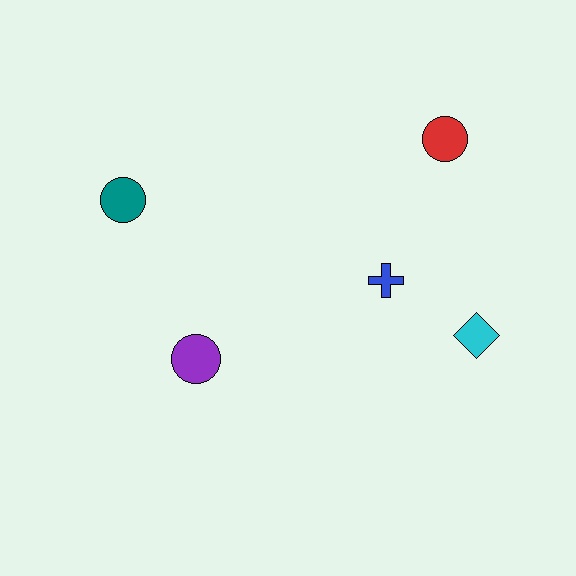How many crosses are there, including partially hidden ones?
There is 1 cross.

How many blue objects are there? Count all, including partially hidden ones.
There is 1 blue object.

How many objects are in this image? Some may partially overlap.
There are 5 objects.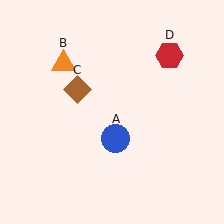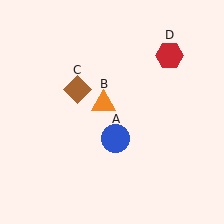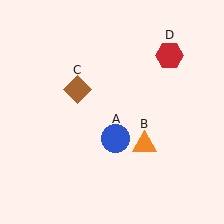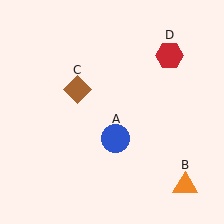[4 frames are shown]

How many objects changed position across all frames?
1 object changed position: orange triangle (object B).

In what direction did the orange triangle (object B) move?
The orange triangle (object B) moved down and to the right.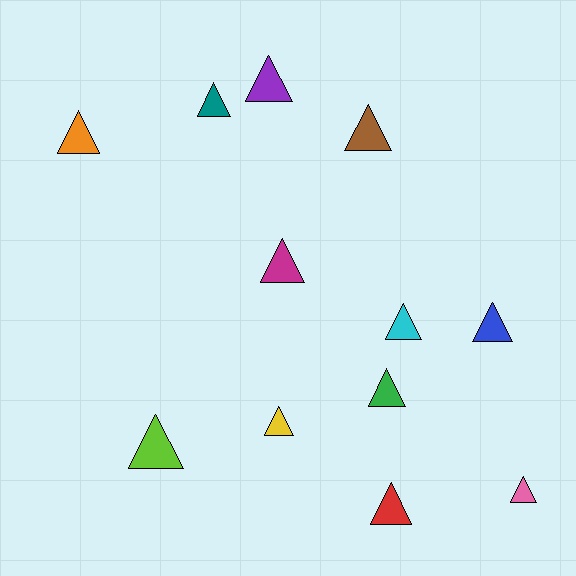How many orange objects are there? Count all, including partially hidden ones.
There is 1 orange object.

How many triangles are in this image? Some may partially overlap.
There are 12 triangles.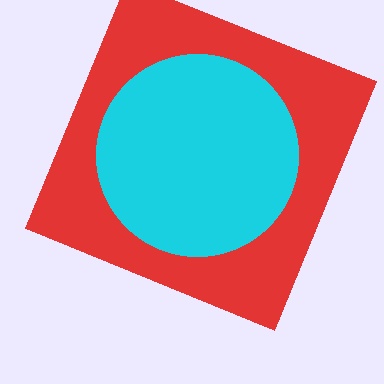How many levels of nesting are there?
2.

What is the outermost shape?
The red square.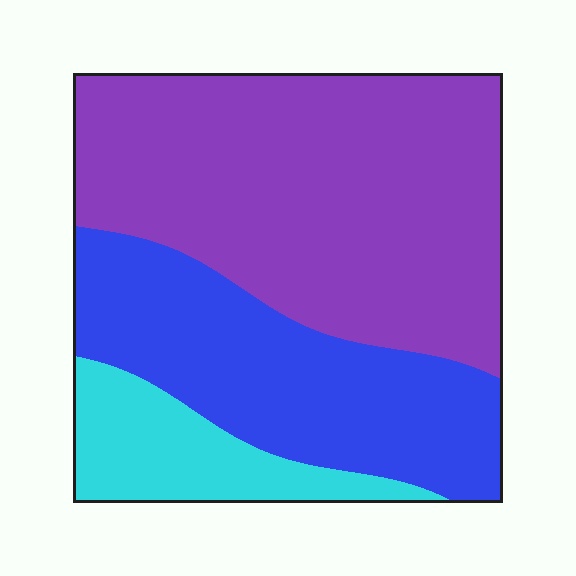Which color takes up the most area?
Purple, at roughly 55%.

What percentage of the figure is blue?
Blue takes up about one third (1/3) of the figure.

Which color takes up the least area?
Cyan, at roughly 15%.